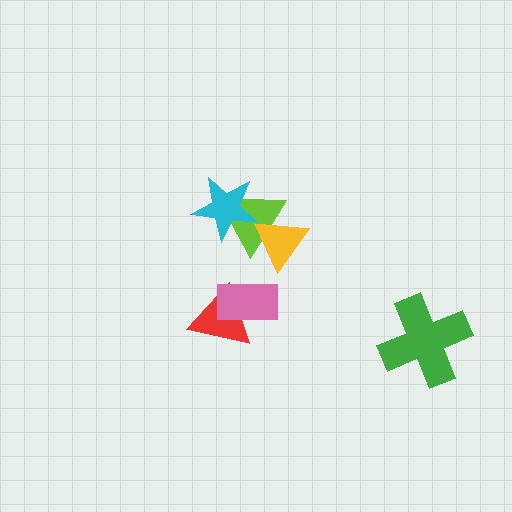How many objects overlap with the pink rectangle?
1 object overlaps with the pink rectangle.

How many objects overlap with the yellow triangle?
1 object overlaps with the yellow triangle.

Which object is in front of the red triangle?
The pink rectangle is in front of the red triangle.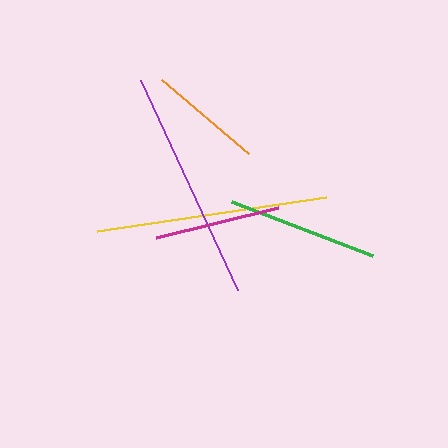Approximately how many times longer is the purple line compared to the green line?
The purple line is approximately 1.5 times the length of the green line.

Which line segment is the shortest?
The orange line is the shortest at approximately 114 pixels.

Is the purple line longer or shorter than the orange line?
The purple line is longer than the orange line.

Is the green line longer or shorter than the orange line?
The green line is longer than the orange line.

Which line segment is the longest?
The yellow line is the longest at approximately 232 pixels.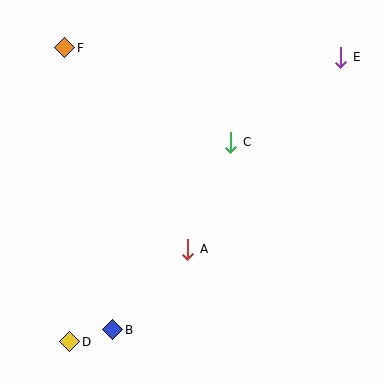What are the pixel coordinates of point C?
Point C is at (230, 142).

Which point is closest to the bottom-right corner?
Point A is closest to the bottom-right corner.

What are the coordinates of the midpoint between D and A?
The midpoint between D and A is at (129, 295).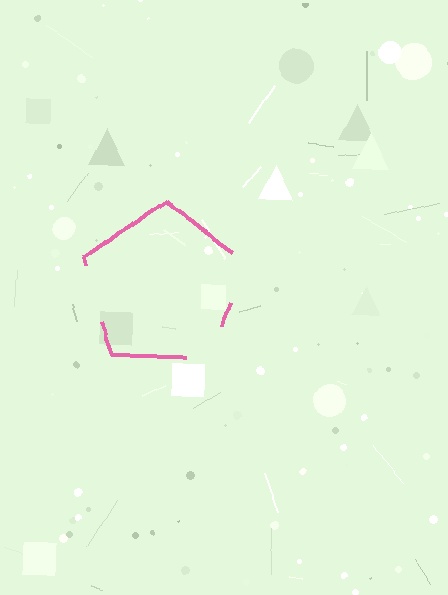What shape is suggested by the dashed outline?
The dashed outline suggests a pentagon.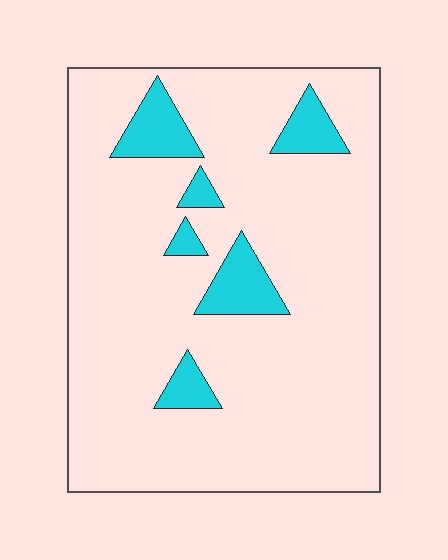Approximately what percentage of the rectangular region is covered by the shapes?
Approximately 10%.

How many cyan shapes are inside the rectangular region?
6.